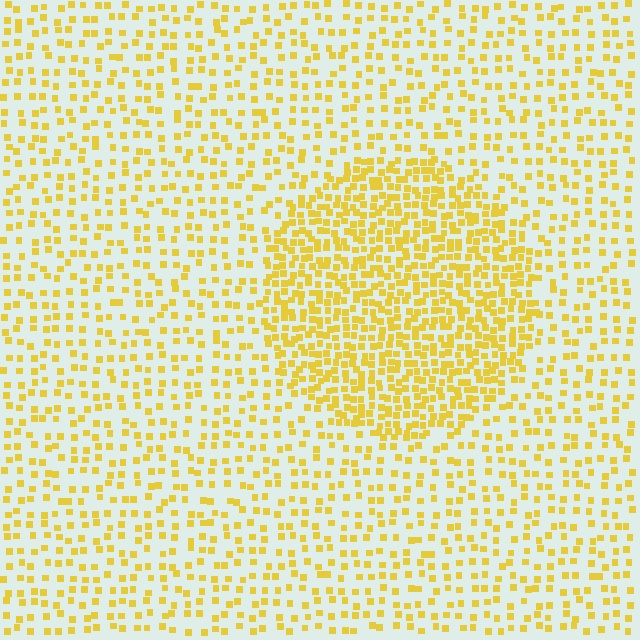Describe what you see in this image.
The image contains small yellow elements arranged at two different densities. A circle-shaped region is visible where the elements are more densely packed than the surrounding area.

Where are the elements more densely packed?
The elements are more densely packed inside the circle boundary.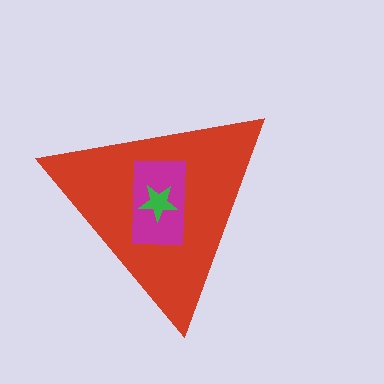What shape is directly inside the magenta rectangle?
The green star.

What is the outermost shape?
The red triangle.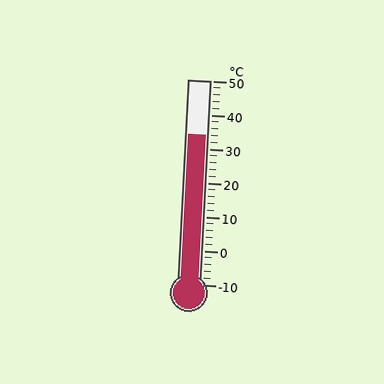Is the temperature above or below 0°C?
The temperature is above 0°C.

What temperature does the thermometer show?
The thermometer shows approximately 34°C.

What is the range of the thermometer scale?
The thermometer scale ranges from -10°C to 50°C.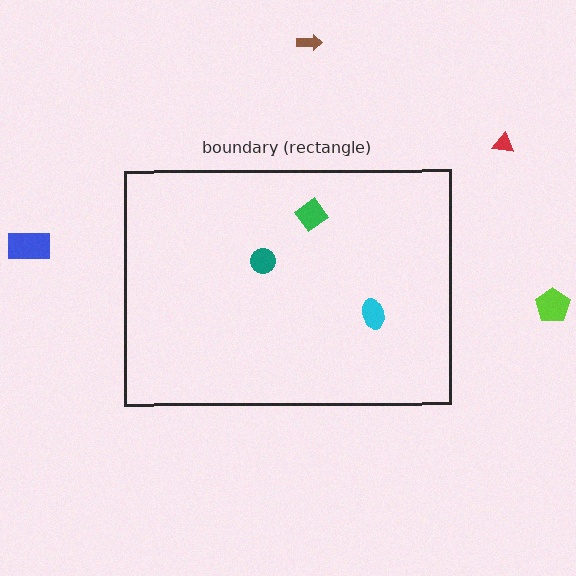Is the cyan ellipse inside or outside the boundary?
Inside.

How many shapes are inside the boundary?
3 inside, 4 outside.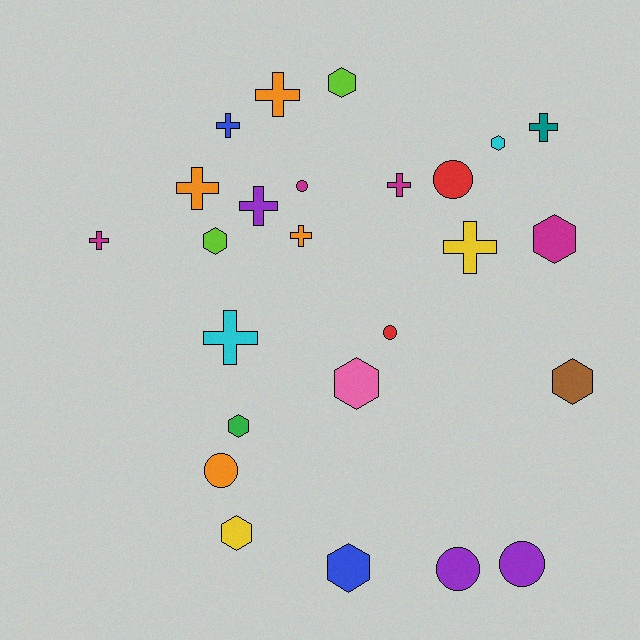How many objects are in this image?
There are 25 objects.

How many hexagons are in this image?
There are 9 hexagons.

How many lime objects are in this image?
There are 2 lime objects.